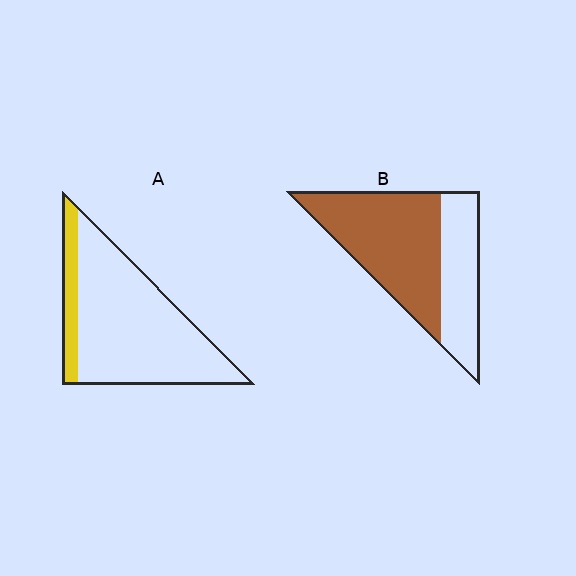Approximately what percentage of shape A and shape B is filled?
A is approximately 15% and B is approximately 65%.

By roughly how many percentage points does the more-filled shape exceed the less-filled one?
By roughly 50 percentage points (B over A).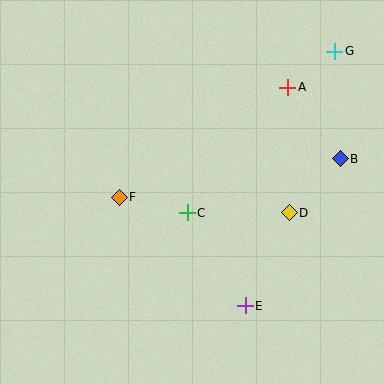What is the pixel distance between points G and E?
The distance between G and E is 270 pixels.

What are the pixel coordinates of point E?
Point E is at (245, 306).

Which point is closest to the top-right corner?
Point G is closest to the top-right corner.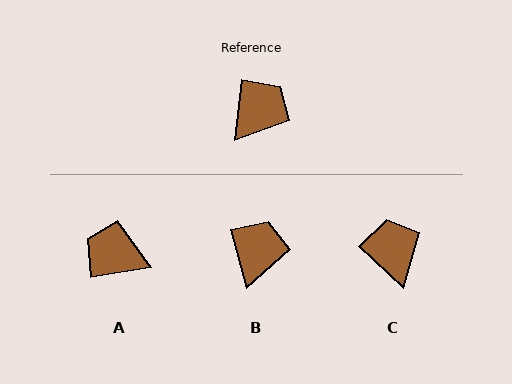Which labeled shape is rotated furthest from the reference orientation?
A, about 106 degrees away.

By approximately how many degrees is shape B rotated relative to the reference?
Approximately 22 degrees counter-clockwise.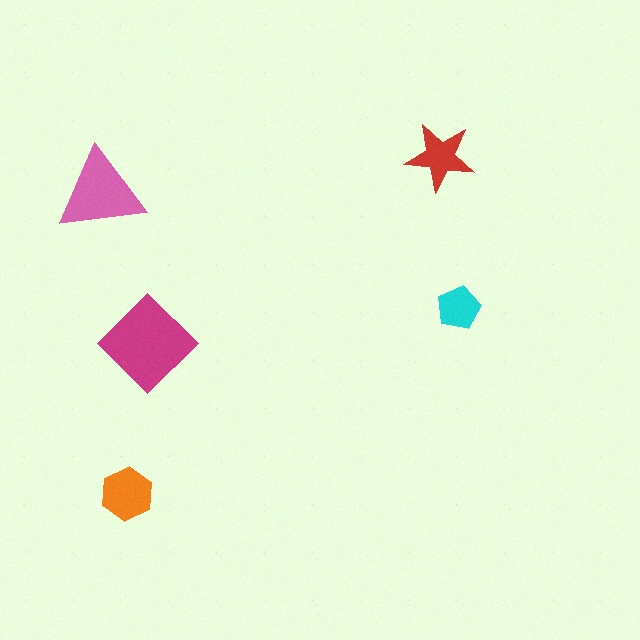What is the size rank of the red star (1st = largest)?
4th.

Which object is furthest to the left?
The pink triangle is leftmost.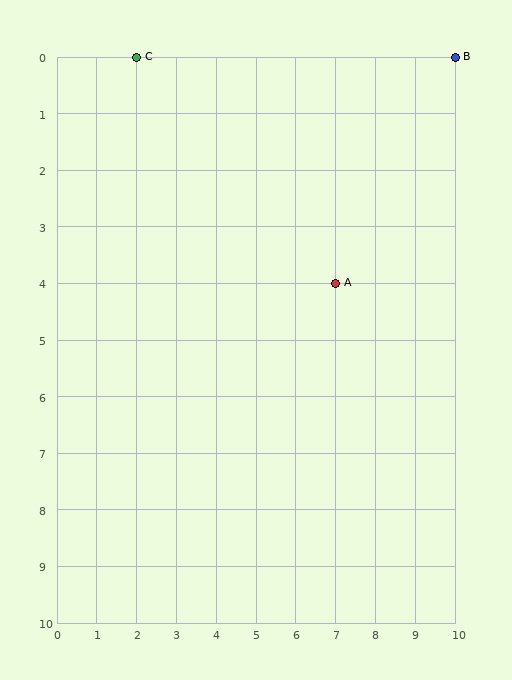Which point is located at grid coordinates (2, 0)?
Point C is at (2, 0).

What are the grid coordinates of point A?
Point A is at grid coordinates (7, 4).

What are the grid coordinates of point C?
Point C is at grid coordinates (2, 0).